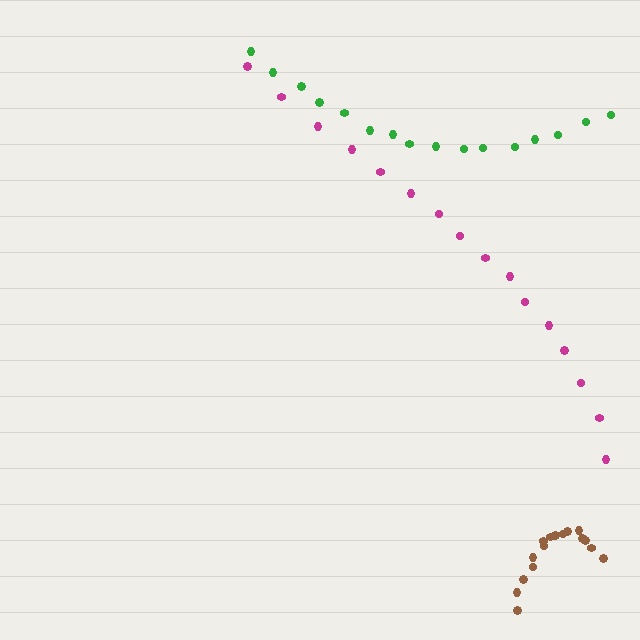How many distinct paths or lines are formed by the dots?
There are 3 distinct paths.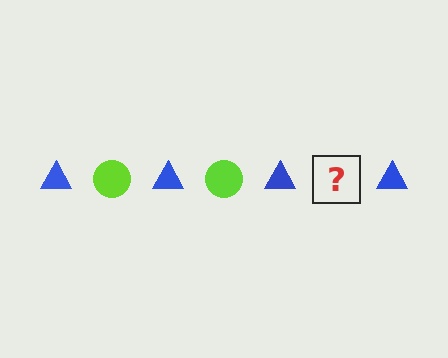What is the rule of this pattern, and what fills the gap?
The rule is that the pattern alternates between blue triangle and lime circle. The gap should be filled with a lime circle.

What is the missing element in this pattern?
The missing element is a lime circle.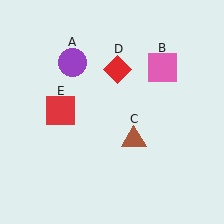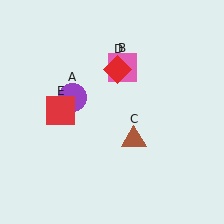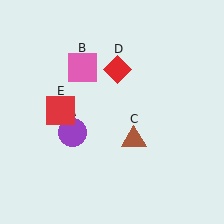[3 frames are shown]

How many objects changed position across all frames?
2 objects changed position: purple circle (object A), pink square (object B).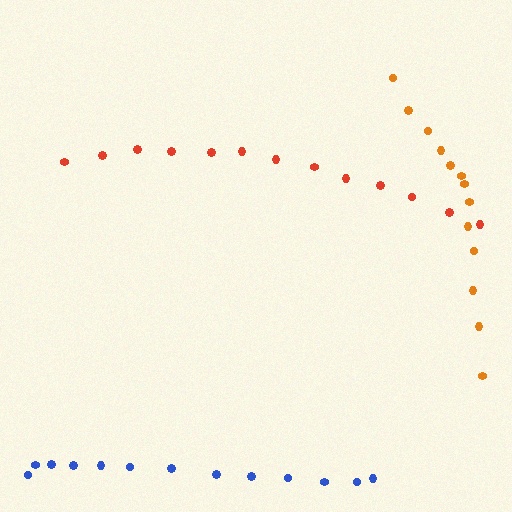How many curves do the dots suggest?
There are 3 distinct paths.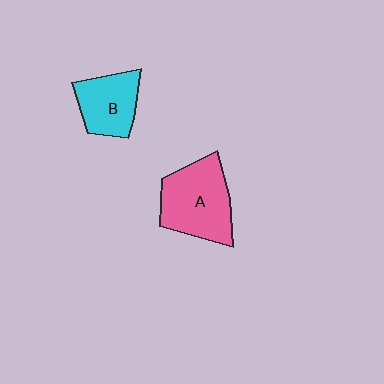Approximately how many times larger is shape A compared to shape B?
Approximately 1.4 times.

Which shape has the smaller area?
Shape B (cyan).